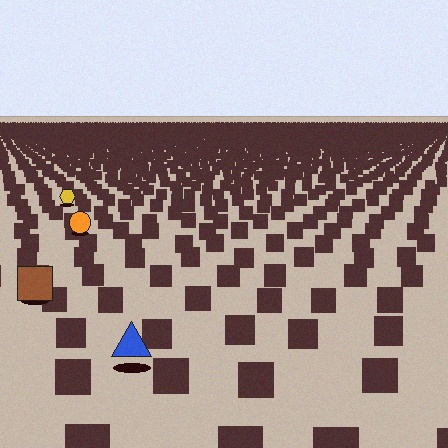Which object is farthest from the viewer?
The yellow hexagon is farthest from the viewer. It appears smaller and the ground texture around it is denser.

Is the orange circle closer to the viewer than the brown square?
No. The brown square is closer — you can tell from the texture gradient: the ground texture is coarser near it.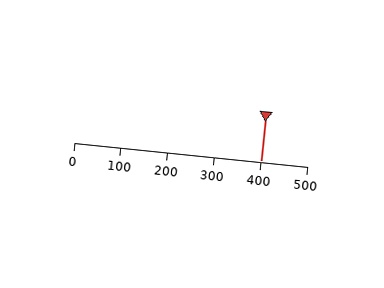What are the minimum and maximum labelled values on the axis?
The axis runs from 0 to 500.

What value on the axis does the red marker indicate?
The marker indicates approximately 400.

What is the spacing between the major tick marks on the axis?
The major ticks are spaced 100 apart.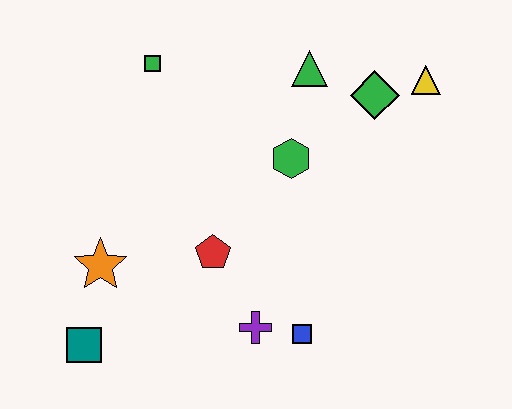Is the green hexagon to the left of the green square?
No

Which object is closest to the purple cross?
The blue square is closest to the purple cross.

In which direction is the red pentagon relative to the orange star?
The red pentagon is to the right of the orange star.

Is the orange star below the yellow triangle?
Yes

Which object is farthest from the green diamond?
The teal square is farthest from the green diamond.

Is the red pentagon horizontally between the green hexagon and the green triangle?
No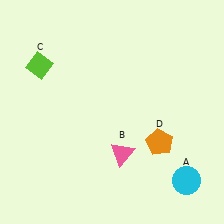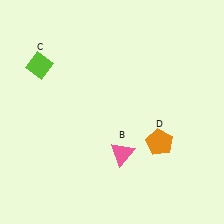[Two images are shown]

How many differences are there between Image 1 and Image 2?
There is 1 difference between the two images.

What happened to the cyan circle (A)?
The cyan circle (A) was removed in Image 2. It was in the bottom-right area of Image 1.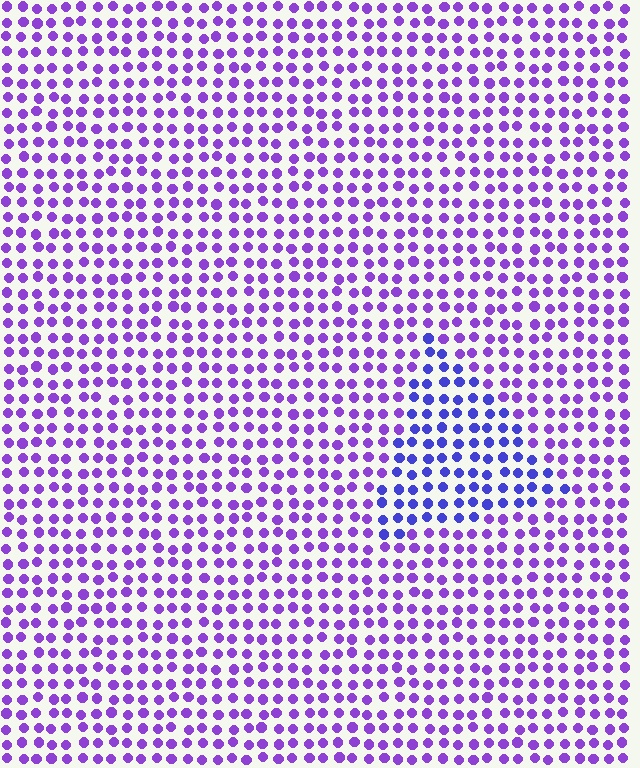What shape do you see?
I see a triangle.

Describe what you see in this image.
The image is filled with small purple elements in a uniform arrangement. A triangle-shaped region is visible where the elements are tinted to a slightly different hue, forming a subtle color boundary.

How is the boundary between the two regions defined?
The boundary is defined purely by a slight shift in hue (about 31 degrees). Spacing, size, and orientation are identical on both sides.